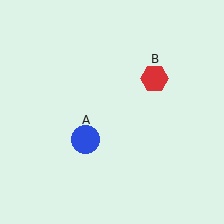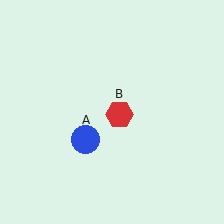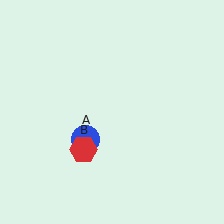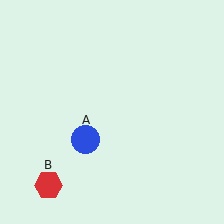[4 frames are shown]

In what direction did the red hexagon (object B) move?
The red hexagon (object B) moved down and to the left.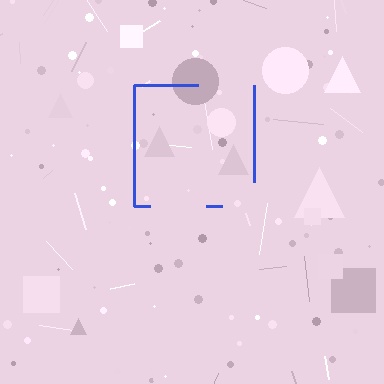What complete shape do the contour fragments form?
The contour fragments form a square.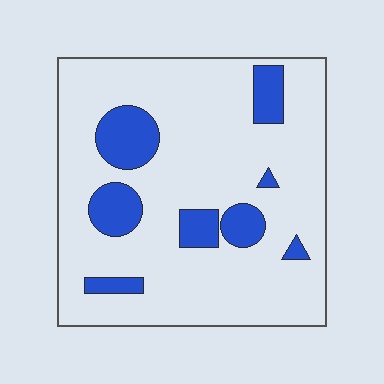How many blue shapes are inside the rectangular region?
8.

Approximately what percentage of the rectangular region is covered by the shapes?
Approximately 15%.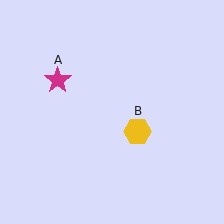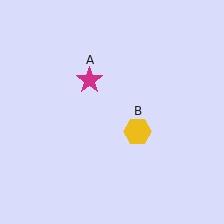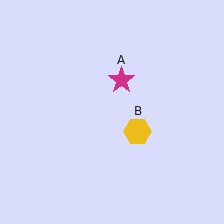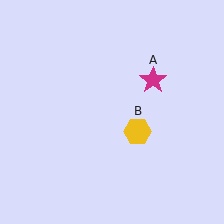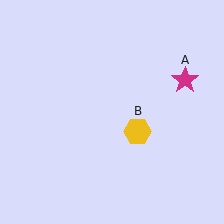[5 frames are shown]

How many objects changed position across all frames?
1 object changed position: magenta star (object A).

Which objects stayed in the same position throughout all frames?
Yellow hexagon (object B) remained stationary.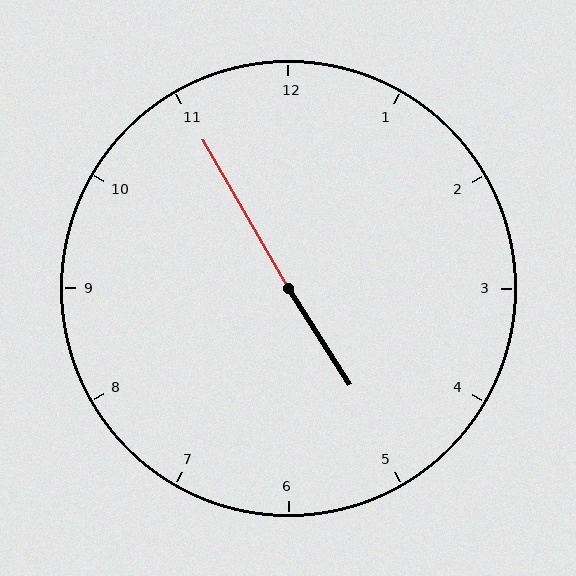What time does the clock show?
4:55.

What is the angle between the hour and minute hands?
Approximately 178 degrees.